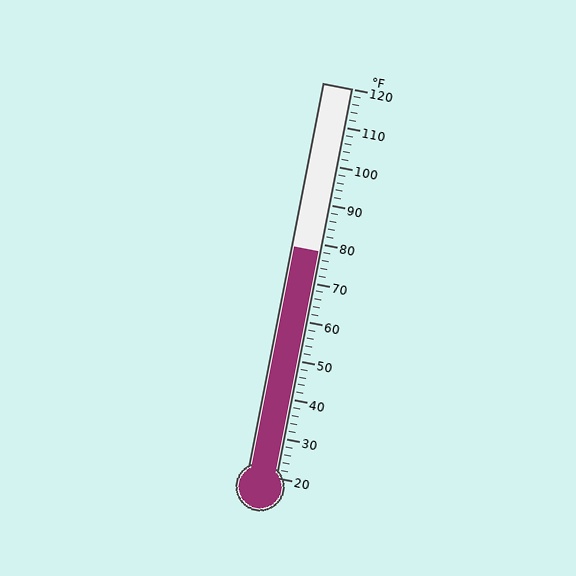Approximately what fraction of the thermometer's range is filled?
The thermometer is filled to approximately 60% of its range.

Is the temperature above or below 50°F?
The temperature is above 50°F.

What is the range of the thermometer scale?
The thermometer scale ranges from 20°F to 120°F.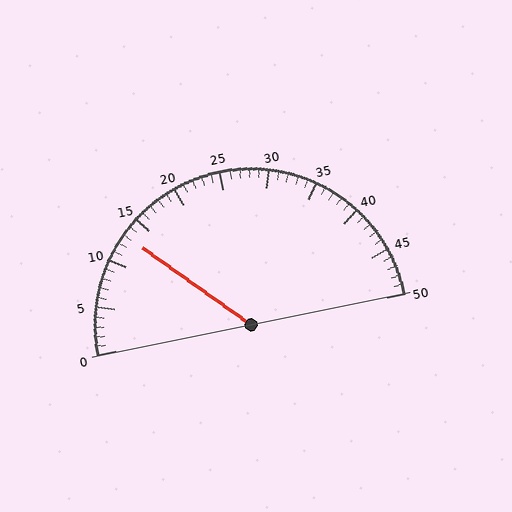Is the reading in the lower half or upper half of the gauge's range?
The reading is in the lower half of the range (0 to 50).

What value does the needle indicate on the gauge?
The needle indicates approximately 13.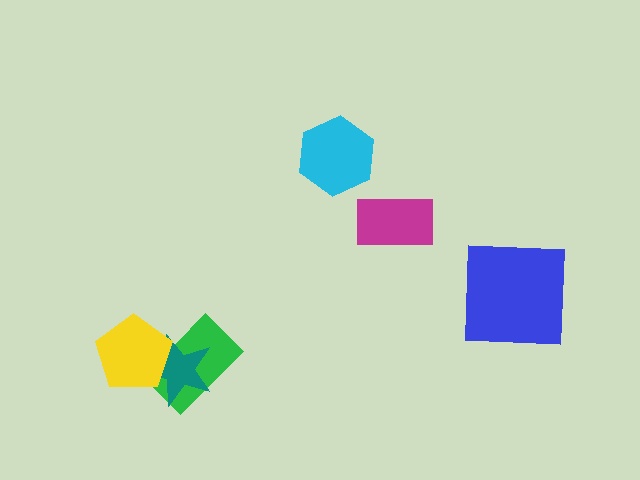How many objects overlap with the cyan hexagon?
0 objects overlap with the cyan hexagon.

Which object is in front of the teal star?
The yellow pentagon is in front of the teal star.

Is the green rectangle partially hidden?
Yes, it is partially covered by another shape.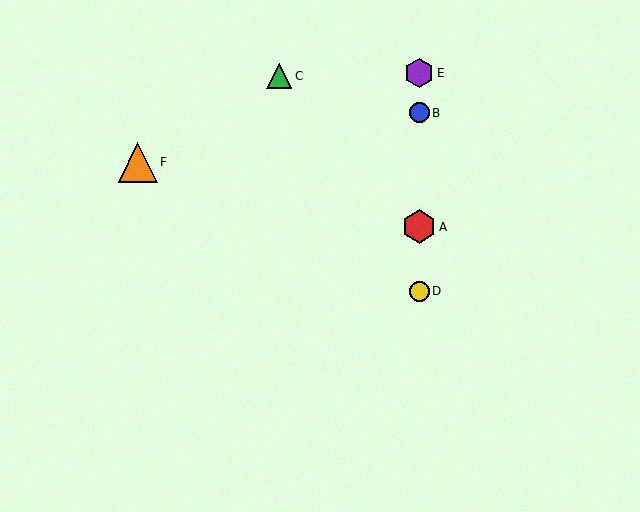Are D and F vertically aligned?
No, D is at x≈419 and F is at x≈138.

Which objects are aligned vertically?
Objects A, B, D, E are aligned vertically.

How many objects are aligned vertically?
4 objects (A, B, D, E) are aligned vertically.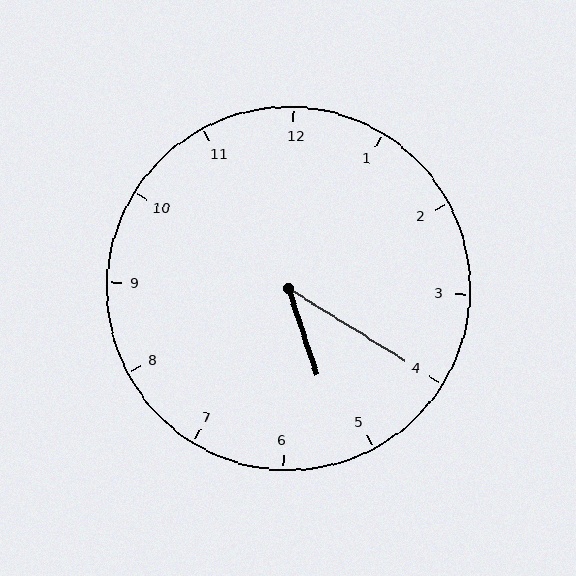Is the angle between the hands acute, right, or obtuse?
It is acute.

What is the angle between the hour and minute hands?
Approximately 40 degrees.